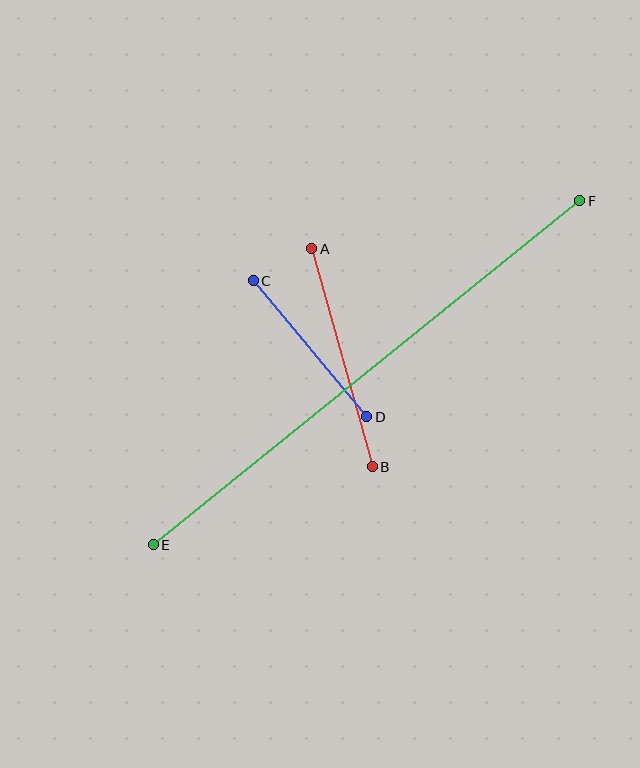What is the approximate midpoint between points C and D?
The midpoint is at approximately (310, 349) pixels.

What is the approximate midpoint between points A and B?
The midpoint is at approximately (342, 358) pixels.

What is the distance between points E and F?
The distance is approximately 548 pixels.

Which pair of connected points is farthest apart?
Points E and F are farthest apart.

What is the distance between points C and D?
The distance is approximately 177 pixels.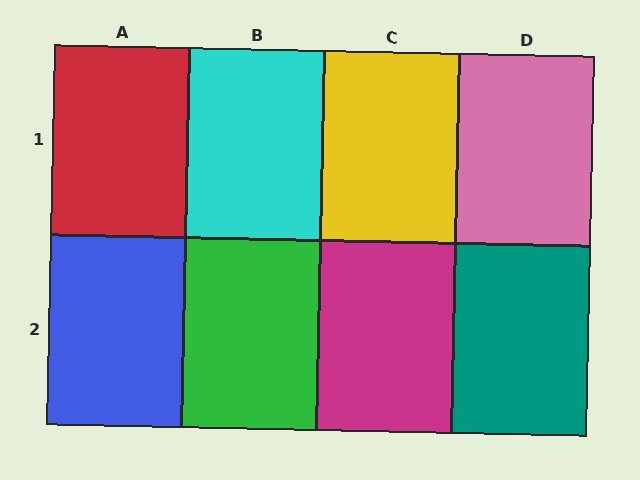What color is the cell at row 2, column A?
Blue.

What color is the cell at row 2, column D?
Teal.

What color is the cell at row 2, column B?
Green.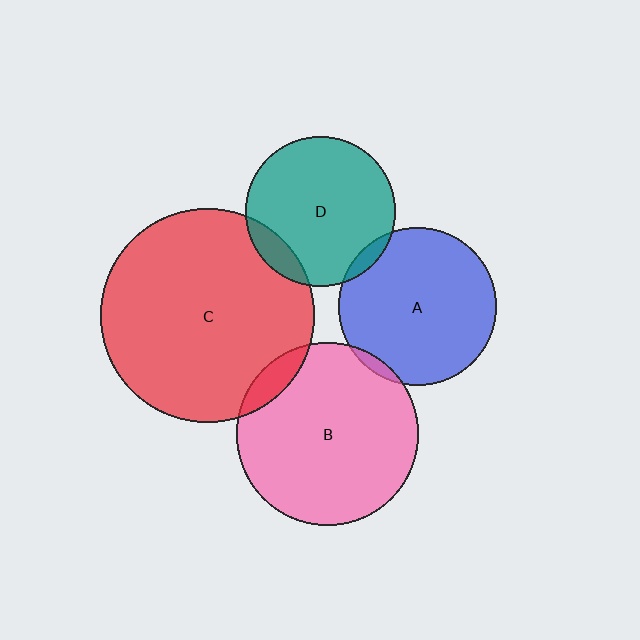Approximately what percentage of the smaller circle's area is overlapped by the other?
Approximately 10%.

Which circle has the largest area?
Circle C (red).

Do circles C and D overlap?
Yes.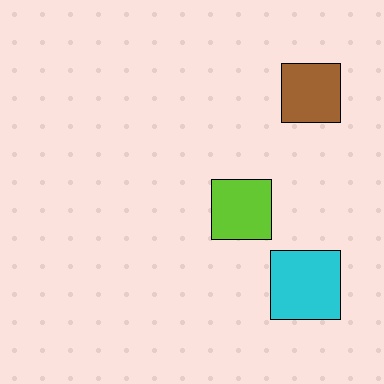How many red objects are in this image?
There are no red objects.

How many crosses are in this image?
There are no crosses.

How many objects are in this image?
There are 3 objects.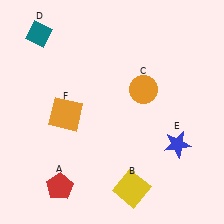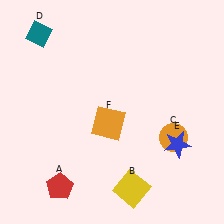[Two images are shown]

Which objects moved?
The objects that moved are: the orange circle (C), the orange square (F).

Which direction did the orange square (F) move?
The orange square (F) moved right.